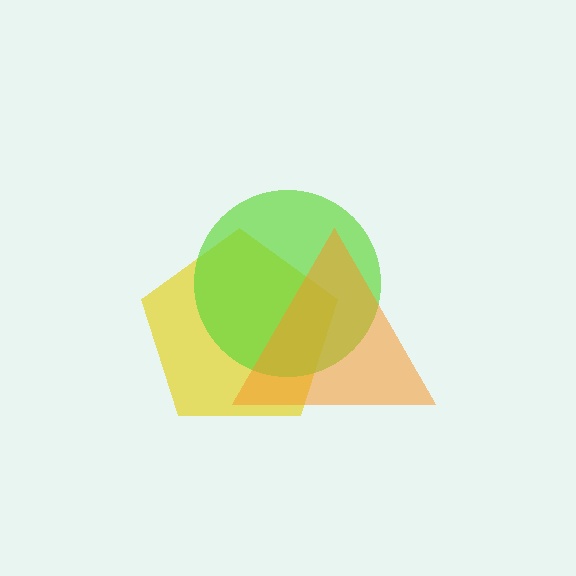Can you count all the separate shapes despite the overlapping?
Yes, there are 3 separate shapes.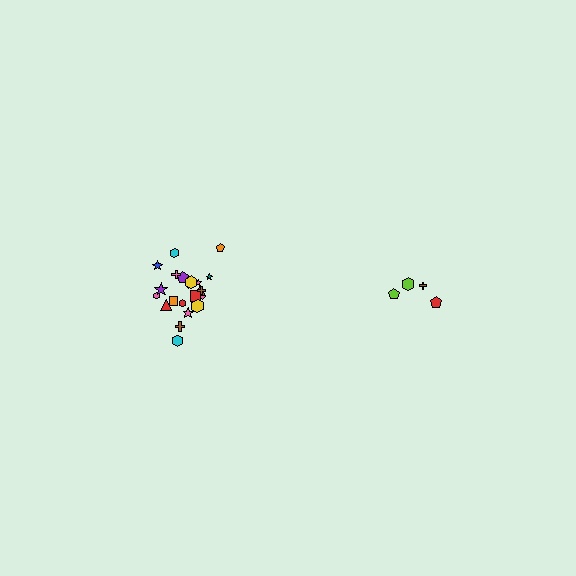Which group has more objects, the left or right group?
The left group.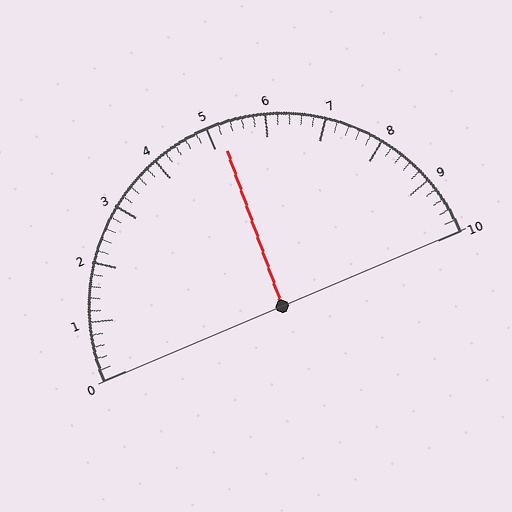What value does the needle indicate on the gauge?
The needle indicates approximately 5.2.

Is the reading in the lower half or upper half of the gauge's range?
The reading is in the upper half of the range (0 to 10).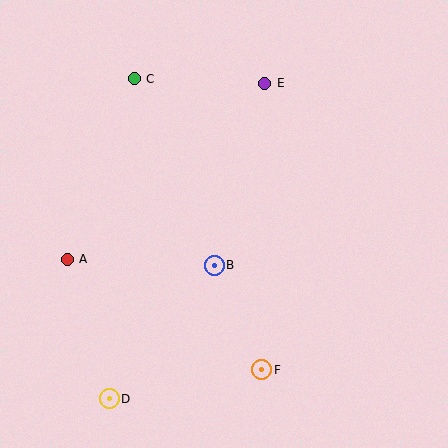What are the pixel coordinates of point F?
Point F is at (262, 370).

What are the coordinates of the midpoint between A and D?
The midpoint between A and D is at (88, 329).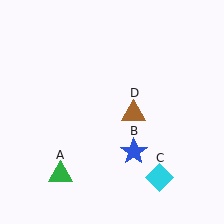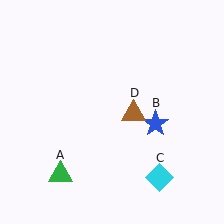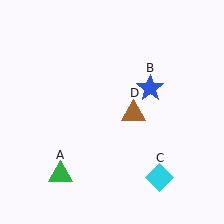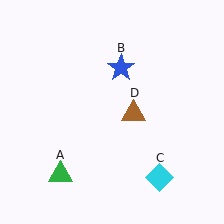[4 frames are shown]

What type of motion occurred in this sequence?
The blue star (object B) rotated counterclockwise around the center of the scene.